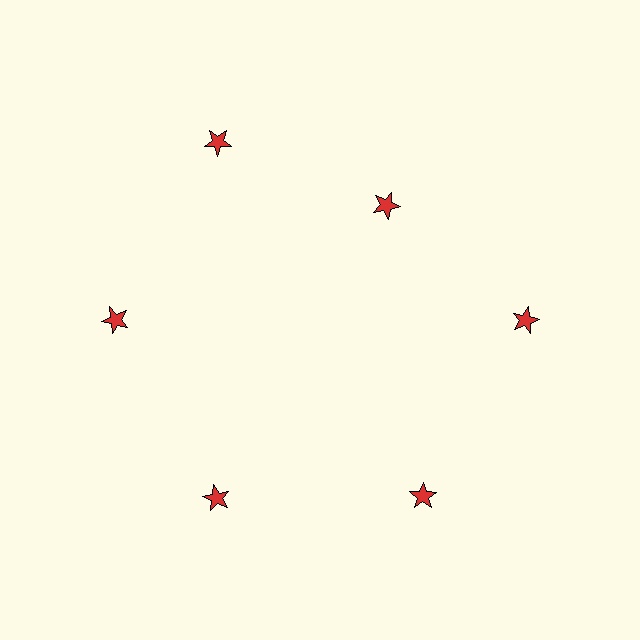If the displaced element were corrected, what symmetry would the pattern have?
It would have 6-fold rotational symmetry — the pattern would map onto itself every 60 degrees.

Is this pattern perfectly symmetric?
No. The 6 red stars are arranged in a ring, but one element near the 1 o'clock position is pulled inward toward the center, breaking the 6-fold rotational symmetry.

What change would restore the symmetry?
The symmetry would be restored by moving it outward, back onto the ring so that all 6 stars sit at equal angles and equal distance from the center.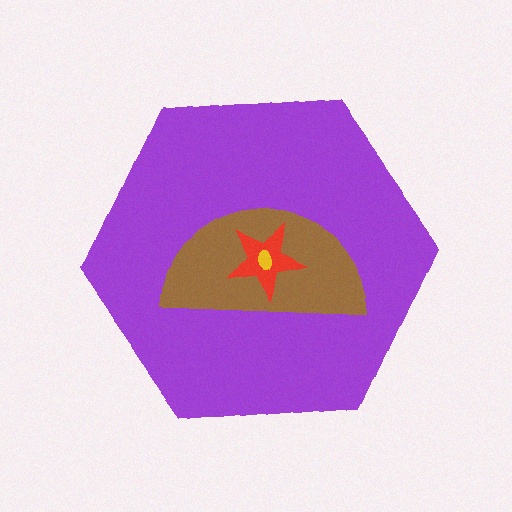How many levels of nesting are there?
4.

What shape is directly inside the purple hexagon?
The brown semicircle.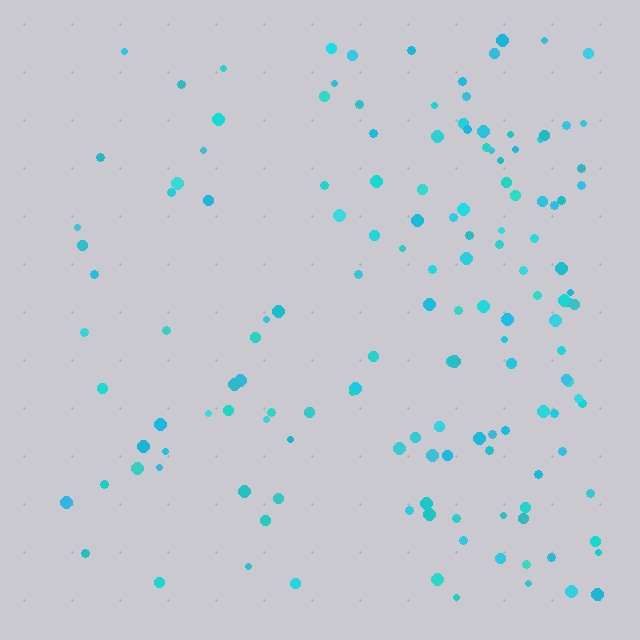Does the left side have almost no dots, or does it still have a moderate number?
Still a moderate number, just noticeably fewer than the right.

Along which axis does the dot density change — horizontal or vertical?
Horizontal.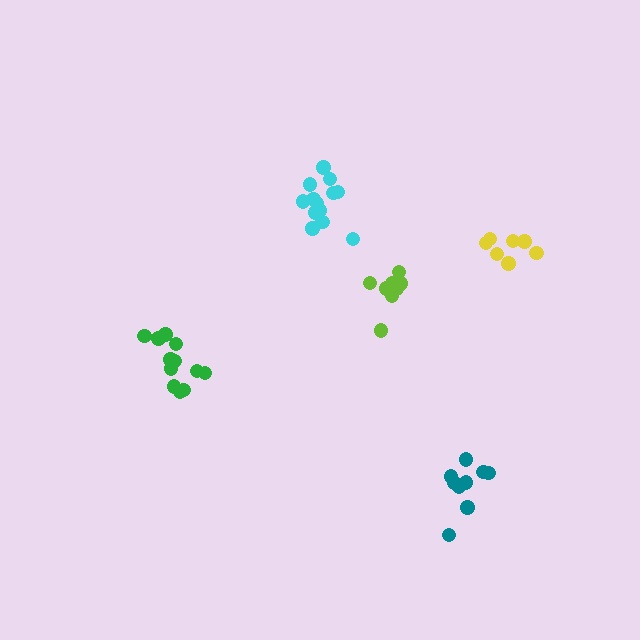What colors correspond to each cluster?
The clusters are colored: teal, yellow, lime, green, cyan.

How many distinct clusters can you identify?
There are 5 distinct clusters.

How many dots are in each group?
Group 1: 9 dots, Group 2: 7 dots, Group 3: 10 dots, Group 4: 12 dots, Group 5: 13 dots (51 total).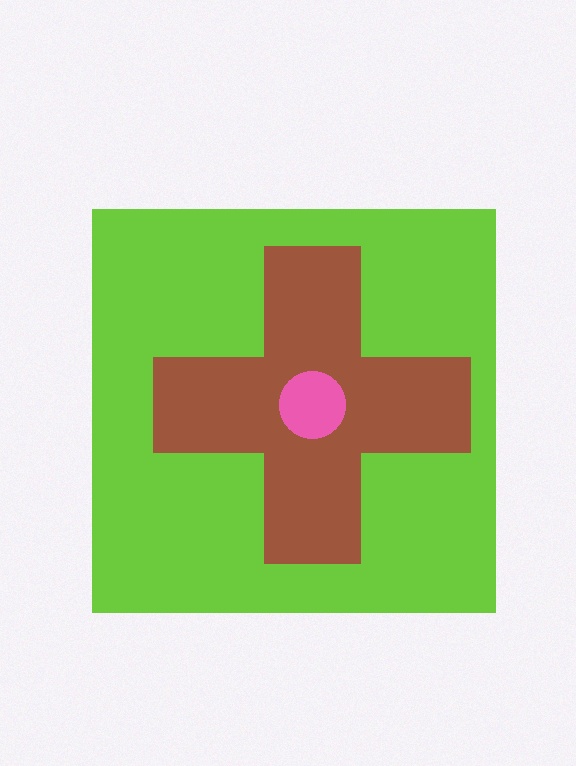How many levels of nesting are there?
3.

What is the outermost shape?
The lime square.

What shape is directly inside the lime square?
The brown cross.